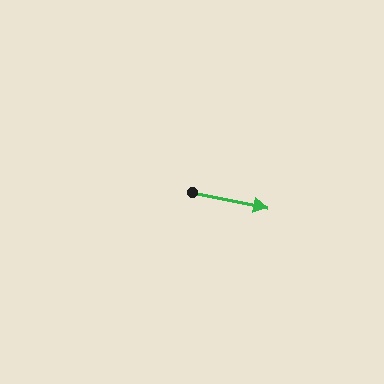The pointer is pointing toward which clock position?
Roughly 3 o'clock.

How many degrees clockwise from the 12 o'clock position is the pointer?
Approximately 102 degrees.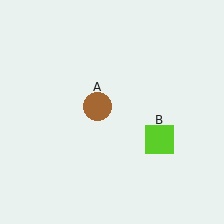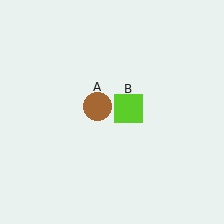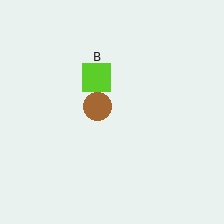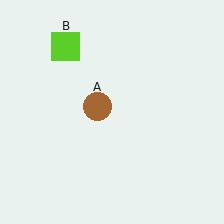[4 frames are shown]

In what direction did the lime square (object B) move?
The lime square (object B) moved up and to the left.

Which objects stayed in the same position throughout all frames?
Brown circle (object A) remained stationary.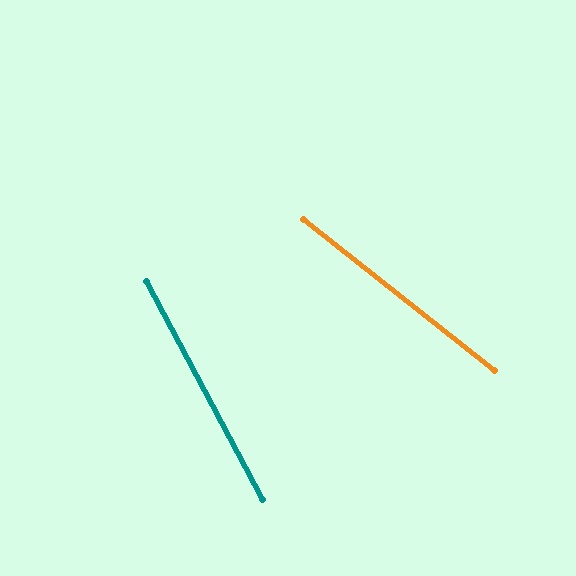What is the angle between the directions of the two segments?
Approximately 23 degrees.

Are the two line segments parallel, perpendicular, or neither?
Neither parallel nor perpendicular — they differ by about 23°.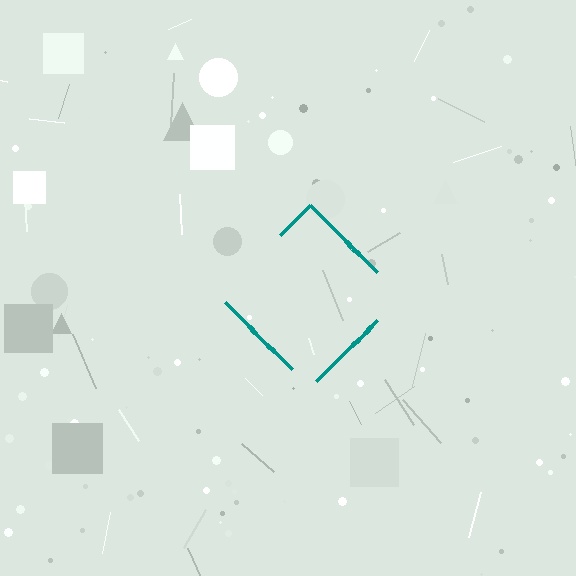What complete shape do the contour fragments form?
The contour fragments form a diamond.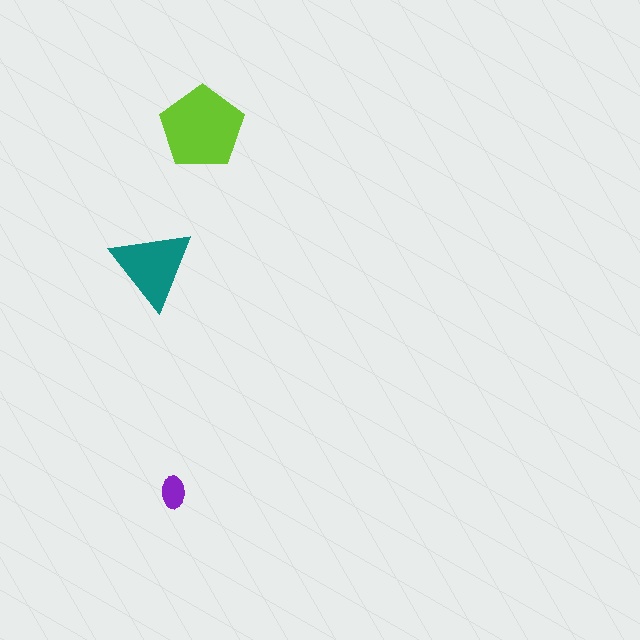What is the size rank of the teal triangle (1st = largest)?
2nd.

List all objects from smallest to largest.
The purple ellipse, the teal triangle, the lime pentagon.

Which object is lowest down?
The purple ellipse is bottommost.